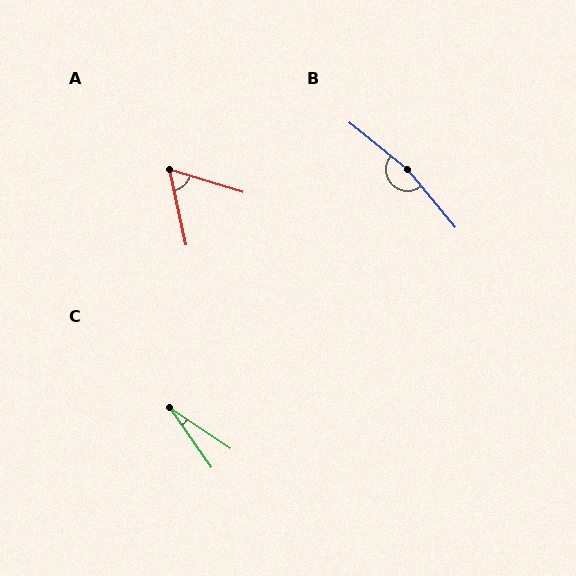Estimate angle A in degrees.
Approximately 61 degrees.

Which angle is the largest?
B, at approximately 169 degrees.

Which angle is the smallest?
C, at approximately 21 degrees.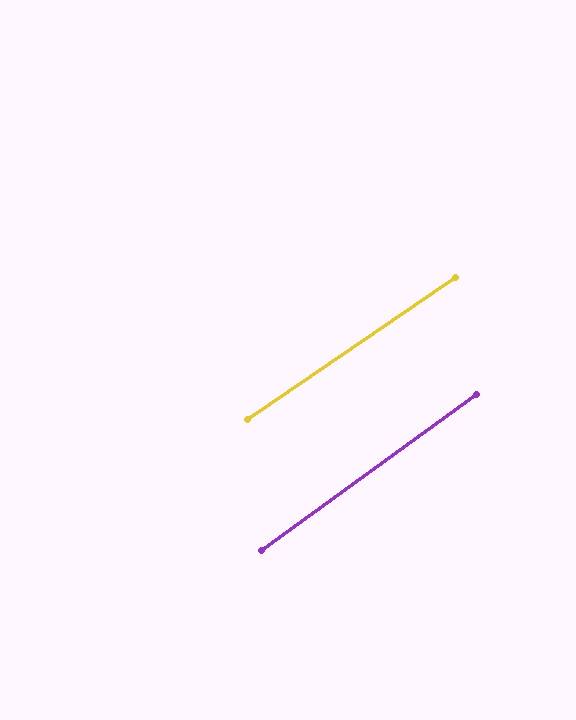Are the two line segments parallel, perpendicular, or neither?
Parallel — their directions differ by only 1.8°.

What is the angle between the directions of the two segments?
Approximately 2 degrees.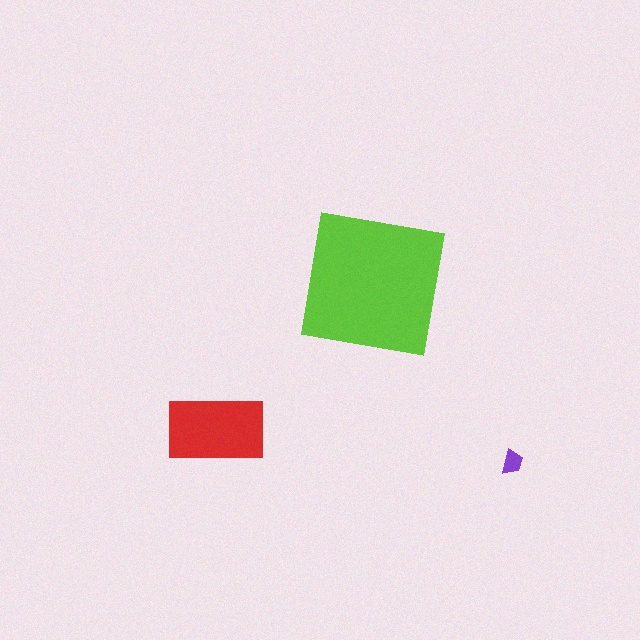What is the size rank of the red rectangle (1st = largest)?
2nd.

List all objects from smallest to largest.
The purple trapezoid, the red rectangle, the lime square.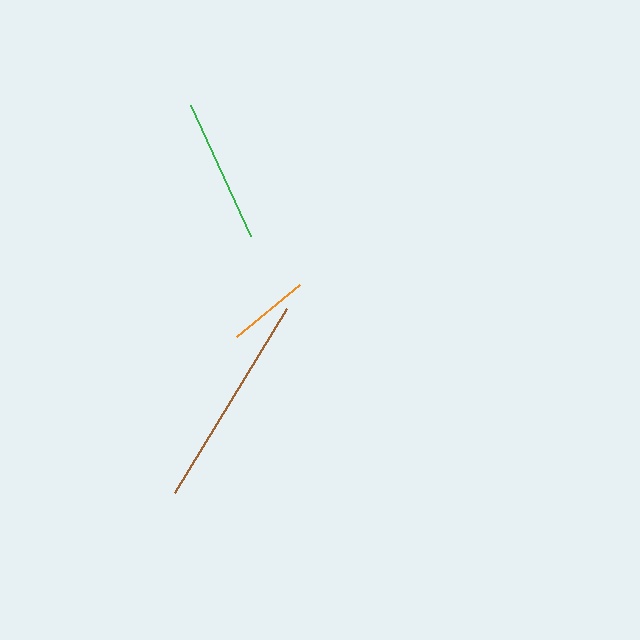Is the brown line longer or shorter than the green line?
The brown line is longer than the green line.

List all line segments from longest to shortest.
From longest to shortest: brown, green, orange.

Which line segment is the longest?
The brown line is the longest at approximately 216 pixels.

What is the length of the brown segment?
The brown segment is approximately 216 pixels long.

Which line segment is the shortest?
The orange line is the shortest at approximately 82 pixels.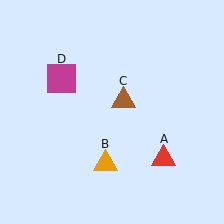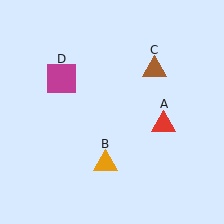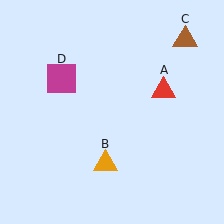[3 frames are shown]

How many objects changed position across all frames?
2 objects changed position: red triangle (object A), brown triangle (object C).